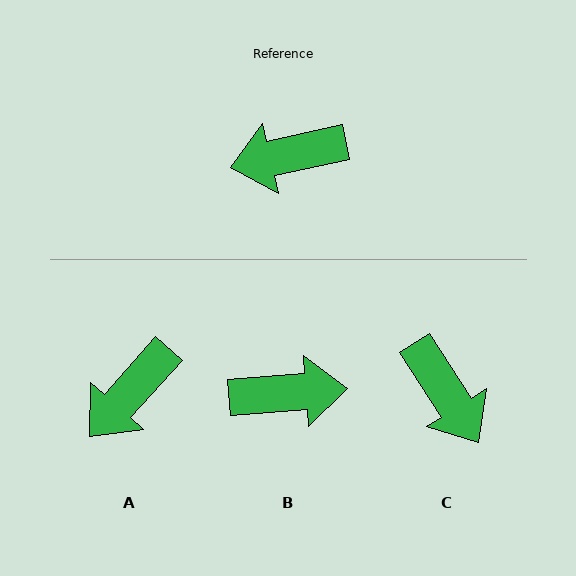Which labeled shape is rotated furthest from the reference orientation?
B, about 172 degrees away.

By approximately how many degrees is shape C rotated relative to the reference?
Approximately 110 degrees counter-clockwise.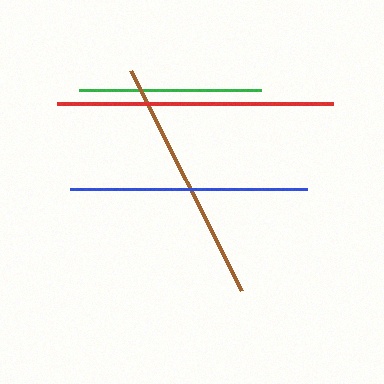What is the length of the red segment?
The red segment is approximately 276 pixels long.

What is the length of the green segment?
The green segment is approximately 182 pixels long.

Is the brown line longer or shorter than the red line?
The red line is longer than the brown line.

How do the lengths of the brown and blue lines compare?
The brown and blue lines are approximately the same length.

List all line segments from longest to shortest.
From longest to shortest: red, brown, blue, green.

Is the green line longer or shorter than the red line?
The red line is longer than the green line.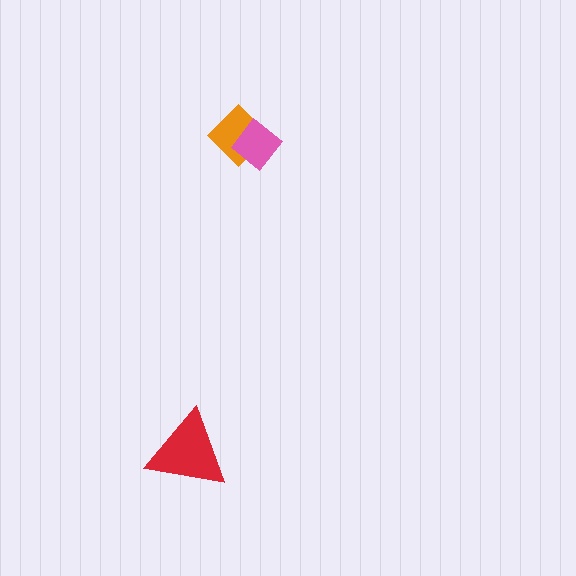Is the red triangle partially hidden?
No, no other shape covers it.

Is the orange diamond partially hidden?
Yes, it is partially covered by another shape.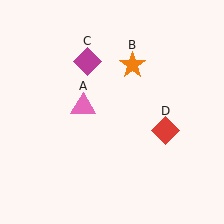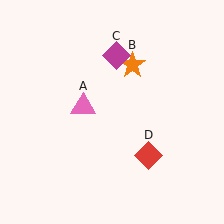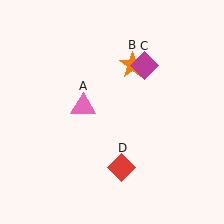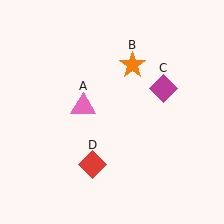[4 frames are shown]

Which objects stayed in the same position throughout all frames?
Pink triangle (object A) and orange star (object B) remained stationary.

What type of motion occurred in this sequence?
The magenta diamond (object C), red diamond (object D) rotated clockwise around the center of the scene.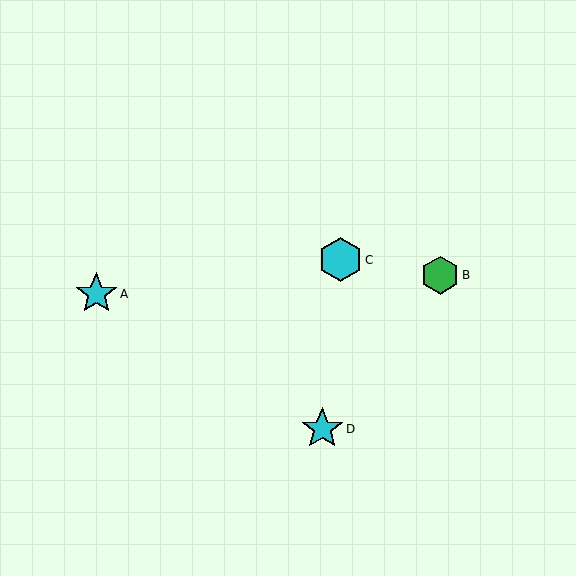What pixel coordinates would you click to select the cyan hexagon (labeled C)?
Click at (341, 260) to select the cyan hexagon C.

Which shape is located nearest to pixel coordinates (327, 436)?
The cyan star (labeled D) at (322, 429) is nearest to that location.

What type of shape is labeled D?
Shape D is a cyan star.